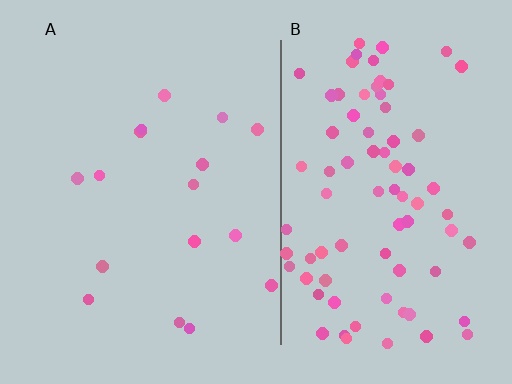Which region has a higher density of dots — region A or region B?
B (the right).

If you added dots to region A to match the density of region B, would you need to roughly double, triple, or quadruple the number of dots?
Approximately quadruple.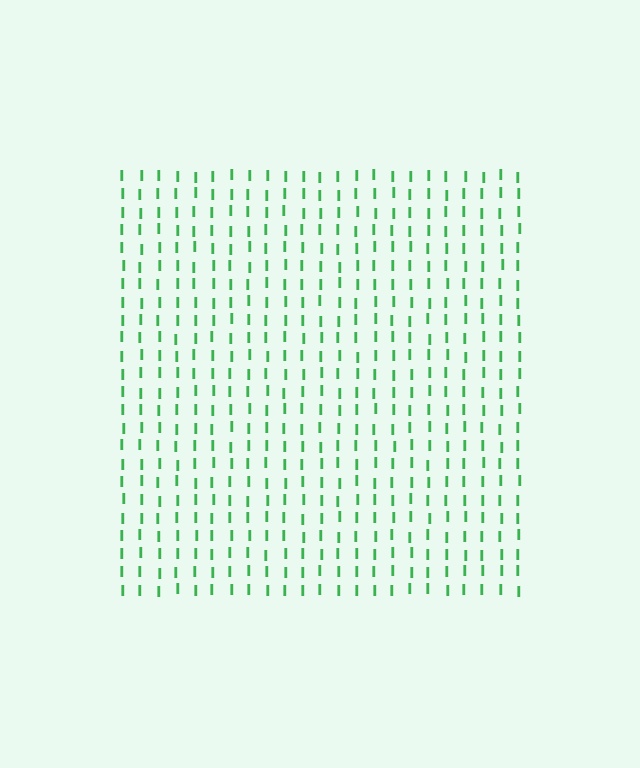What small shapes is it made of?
It is made of small letter I's.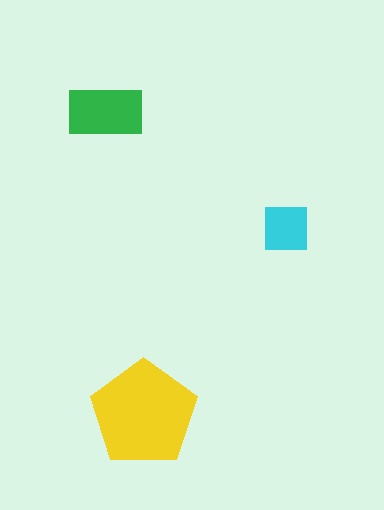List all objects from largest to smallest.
The yellow pentagon, the green rectangle, the cyan square.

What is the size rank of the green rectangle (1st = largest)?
2nd.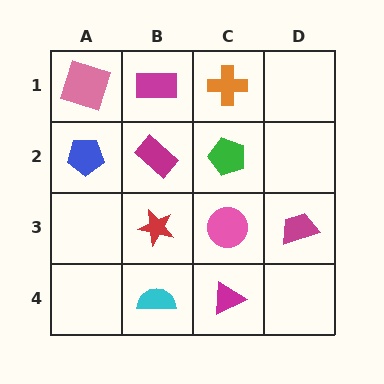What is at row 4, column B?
A cyan semicircle.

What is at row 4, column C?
A magenta triangle.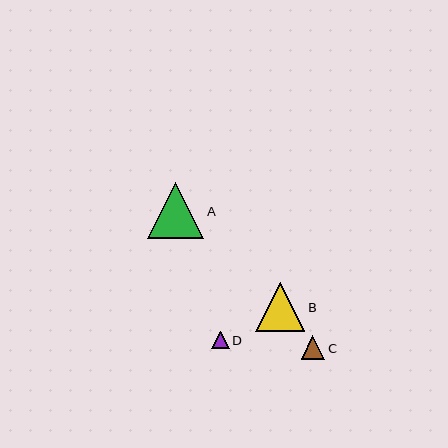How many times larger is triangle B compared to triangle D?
Triangle B is approximately 2.8 times the size of triangle D.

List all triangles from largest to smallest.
From largest to smallest: A, B, C, D.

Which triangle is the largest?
Triangle A is the largest with a size of approximately 56 pixels.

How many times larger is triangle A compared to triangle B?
Triangle A is approximately 1.1 times the size of triangle B.